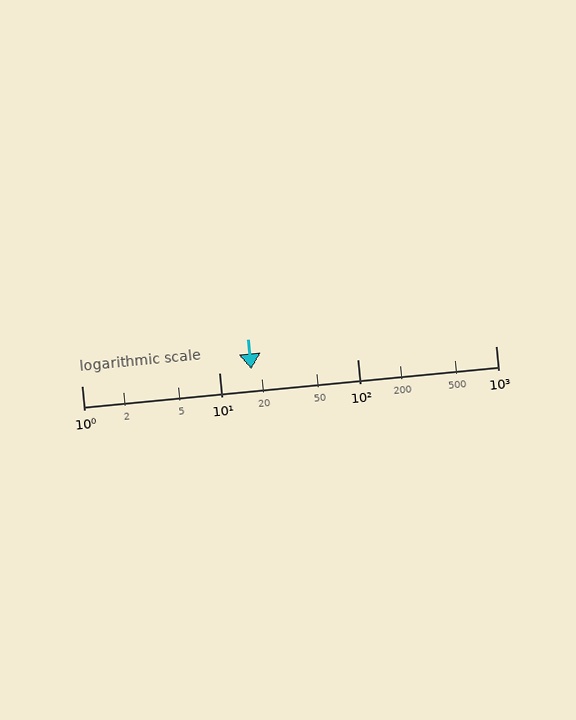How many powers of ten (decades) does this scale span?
The scale spans 3 decades, from 1 to 1000.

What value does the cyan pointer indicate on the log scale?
The pointer indicates approximately 17.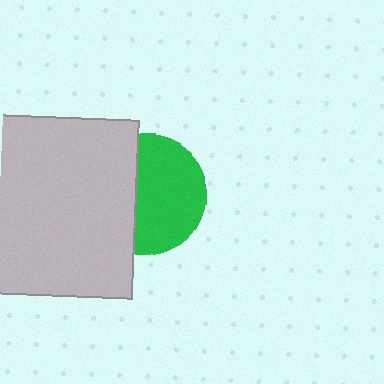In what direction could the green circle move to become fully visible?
The green circle could move right. That would shift it out from behind the light gray square entirely.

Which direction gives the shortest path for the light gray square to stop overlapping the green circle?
Moving left gives the shortest separation.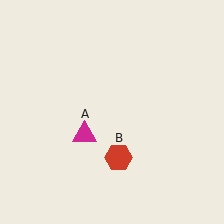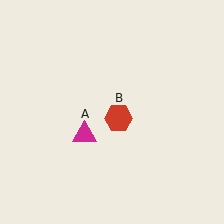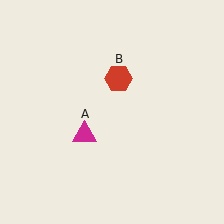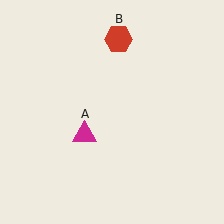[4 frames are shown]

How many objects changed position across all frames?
1 object changed position: red hexagon (object B).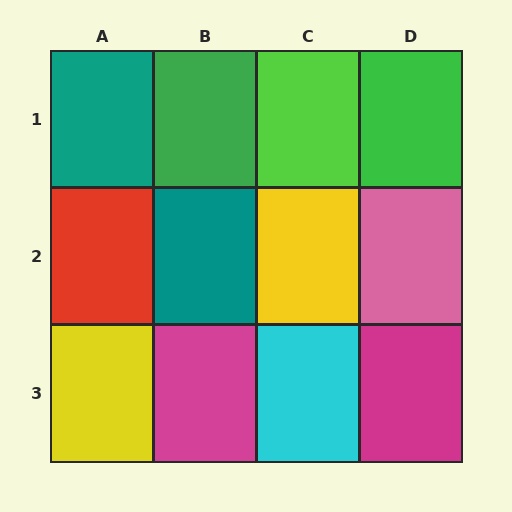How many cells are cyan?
1 cell is cyan.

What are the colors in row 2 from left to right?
Red, teal, yellow, pink.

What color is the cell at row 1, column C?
Lime.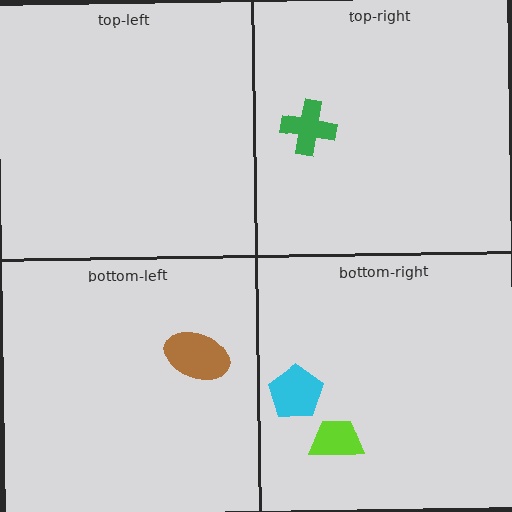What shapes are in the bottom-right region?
The cyan pentagon, the lime trapezoid.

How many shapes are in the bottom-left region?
1.